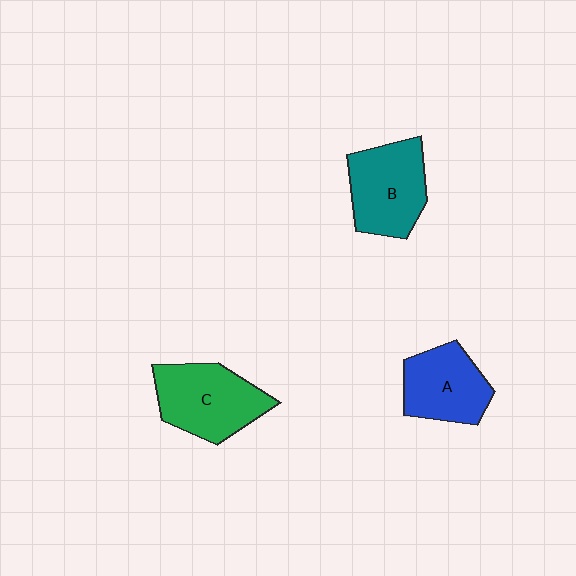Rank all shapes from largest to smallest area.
From largest to smallest: C (green), B (teal), A (blue).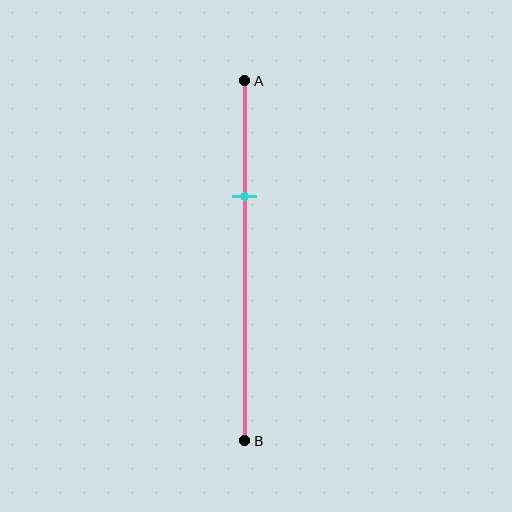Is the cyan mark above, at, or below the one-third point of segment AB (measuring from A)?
The cyan mark is approximately at the one-third point of segment AB.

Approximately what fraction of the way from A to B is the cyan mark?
The cyan mark is approximately 30% of the way from A to B.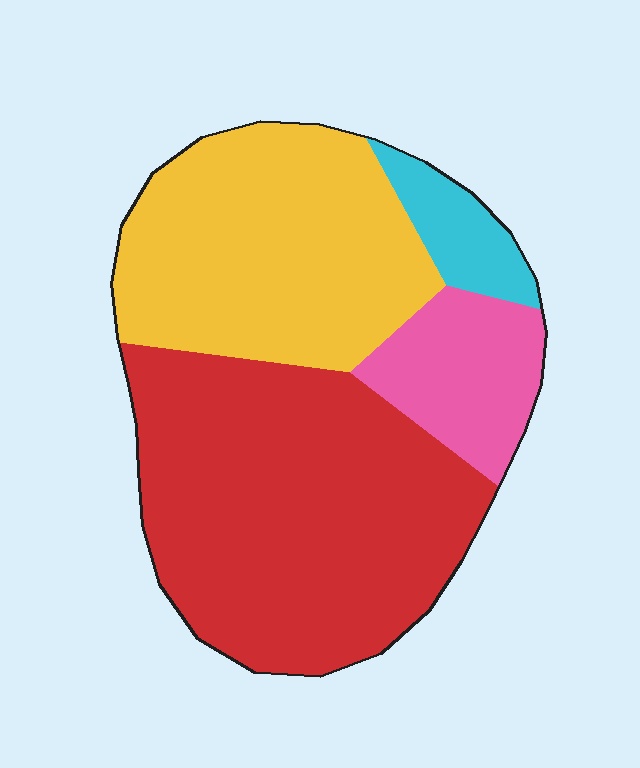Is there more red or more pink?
Red.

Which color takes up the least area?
Cyan, at roughly 5%.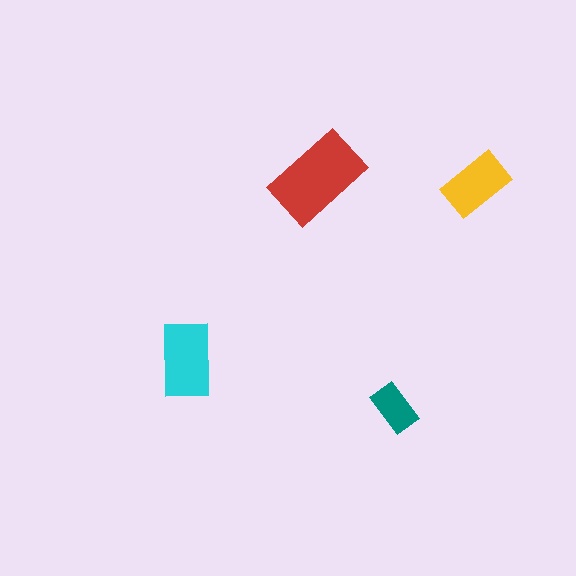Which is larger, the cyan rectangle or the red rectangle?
The red one.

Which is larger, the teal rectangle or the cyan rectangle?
The cyan one.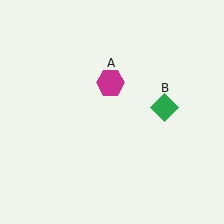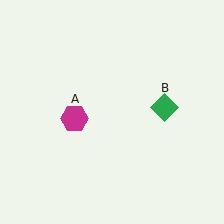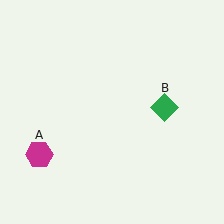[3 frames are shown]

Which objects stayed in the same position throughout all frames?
Green diamond (object B) remained stationary.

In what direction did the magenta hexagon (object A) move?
The magenta hexagon (object A) moved down and to the left.